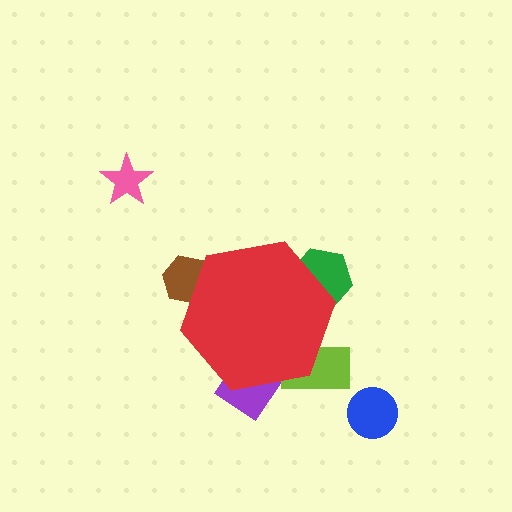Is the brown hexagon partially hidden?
Yes, the brown hexagon is partially hidden behind the red hexagon.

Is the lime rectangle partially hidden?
Yes, the lime rectangle is partially hidden behind the red hexagon.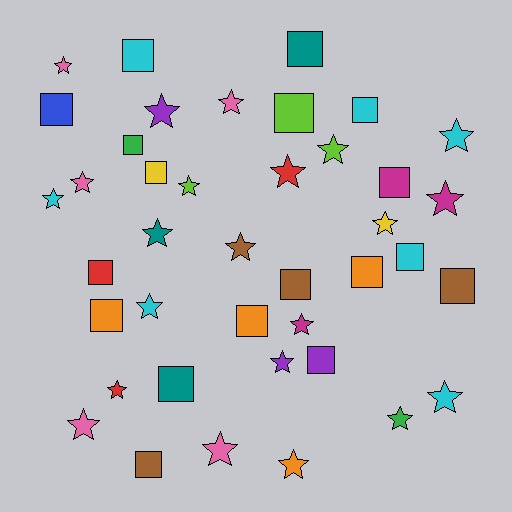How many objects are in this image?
There are 40 objects.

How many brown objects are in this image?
There are 4 brown objects.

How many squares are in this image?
There are 18 squares.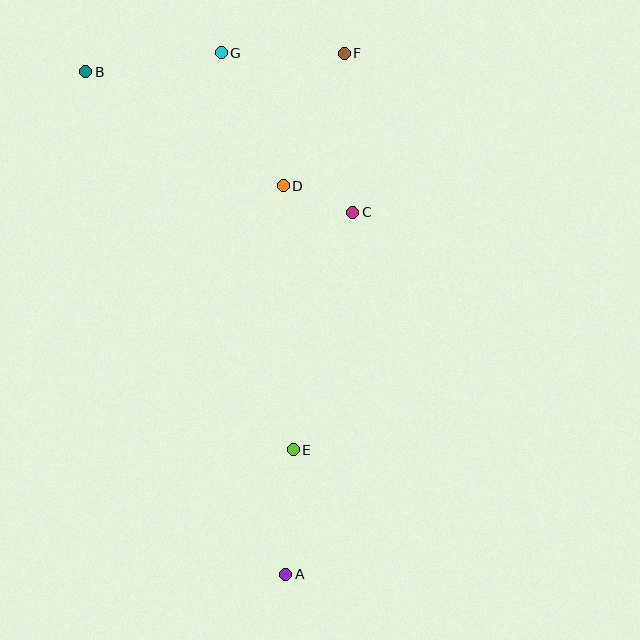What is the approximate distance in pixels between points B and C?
The distance between B and C is approximately 302 pixels.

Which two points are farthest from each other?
Points A and B are farthest from each other.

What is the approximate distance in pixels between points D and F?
The distance between D and F is approximately 146 pixels.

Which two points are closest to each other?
Points C and D are closest to each other.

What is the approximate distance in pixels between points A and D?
The distance between A and D is approximately 388 pixels.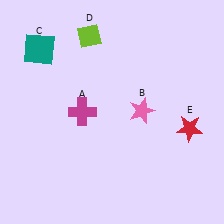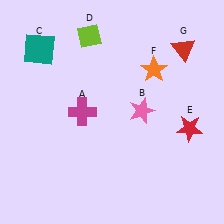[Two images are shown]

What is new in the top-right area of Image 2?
A red triangle (G) was added in the top-right area of Image 2.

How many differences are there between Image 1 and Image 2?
There are 2 differences between the two images.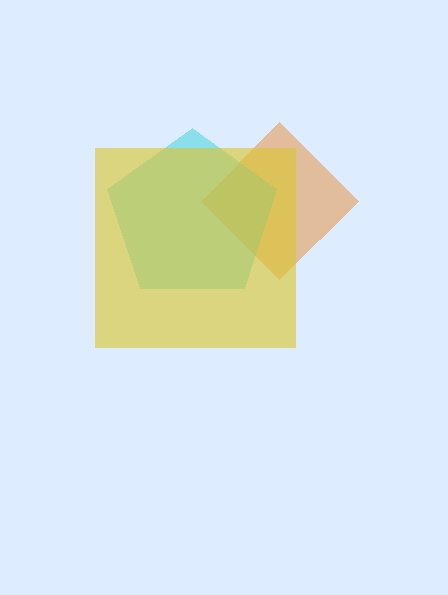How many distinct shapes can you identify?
There are 3 distinct shapes: an orange diamond, a cyan pentagon, a yellow square.